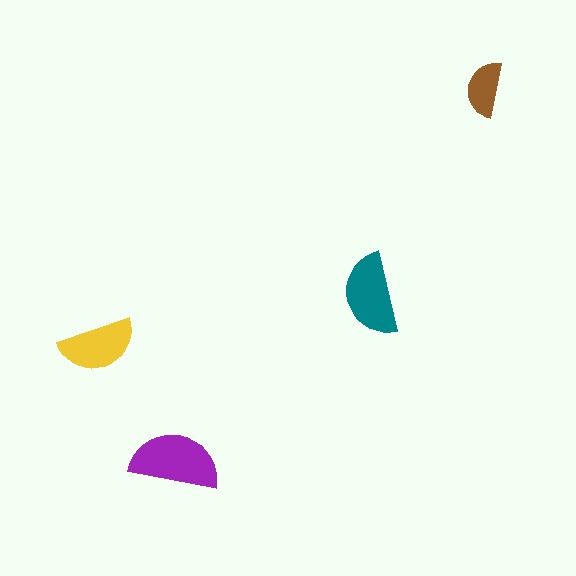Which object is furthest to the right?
The brown semicircle is rightmost.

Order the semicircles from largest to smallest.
the purple one, the teal one, the yellow one, the brown one.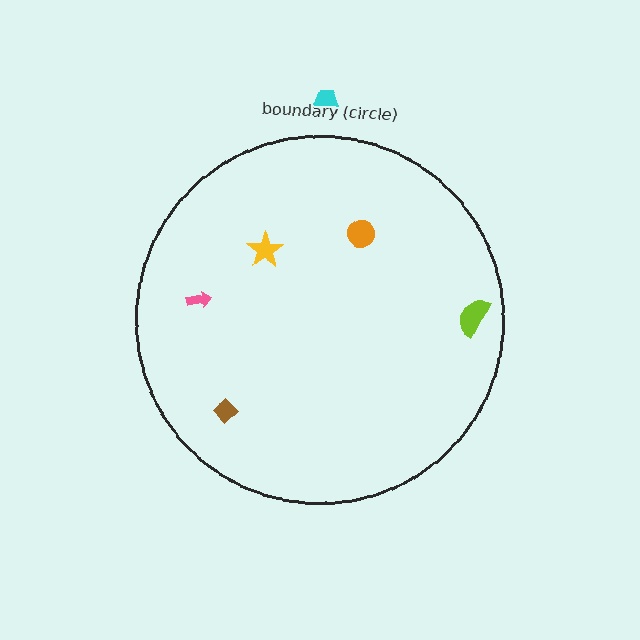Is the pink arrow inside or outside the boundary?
Inside.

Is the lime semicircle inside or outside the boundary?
Inside.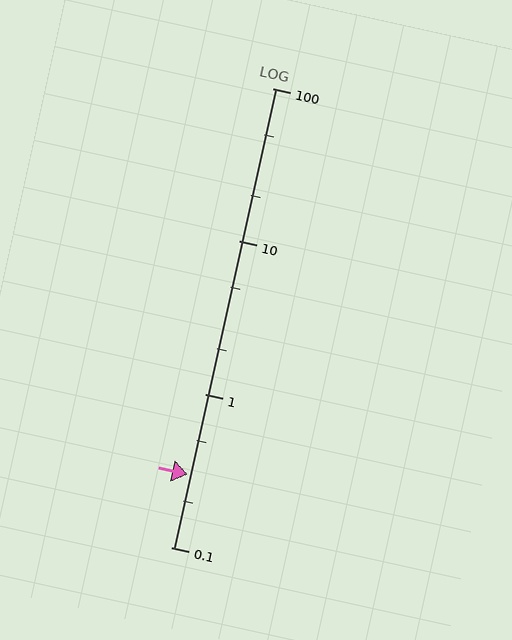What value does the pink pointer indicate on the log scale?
The pointer indicates approximately 0.3.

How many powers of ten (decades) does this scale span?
The scale spans 3 decades, from 0.1 to 100.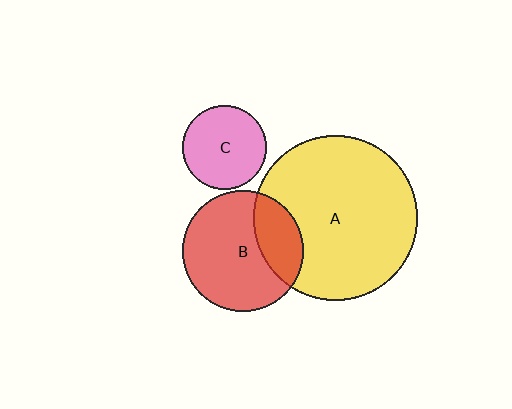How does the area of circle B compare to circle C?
Approximately 2.1 times.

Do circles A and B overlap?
Yes.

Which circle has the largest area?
Circle A (yellow).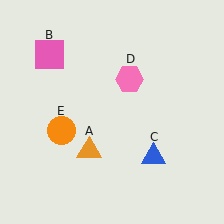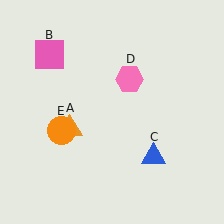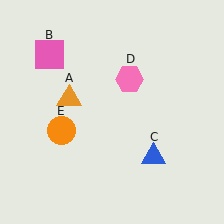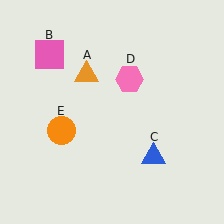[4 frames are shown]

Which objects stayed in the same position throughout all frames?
Pink square (object B) and blue triangle (object C) and pink hexagon (object D) and orange circle (object E) remained stationary.